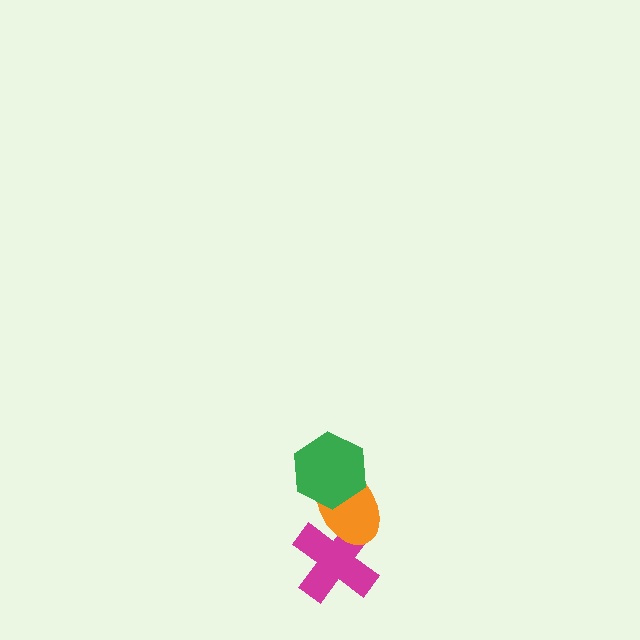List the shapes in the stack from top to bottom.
From top to bottom: the green hexagon, the orange ellipse, the magenta cross.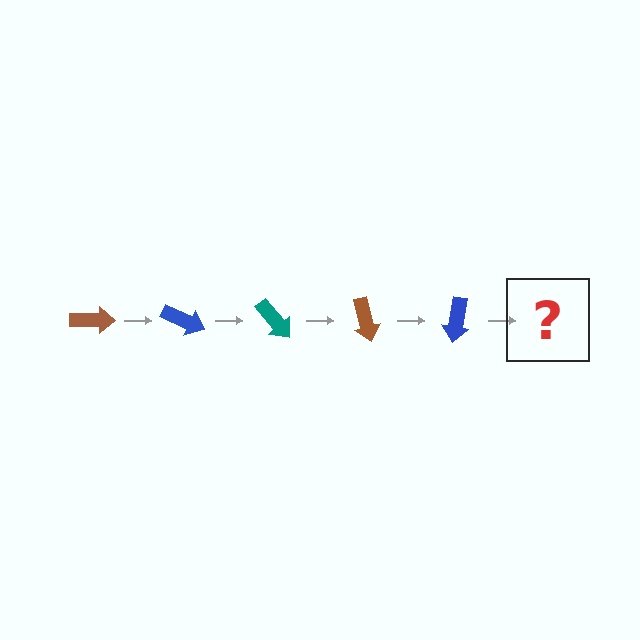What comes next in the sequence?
The next element should be a teal arrow, rotated 125 degrees from the start.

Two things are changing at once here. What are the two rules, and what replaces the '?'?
The two rules are that it rotates 25 degrees each step and the color cycles through brown, blue, and teal. The '?' should be a teal arrow, rotated 125 degrees from the start.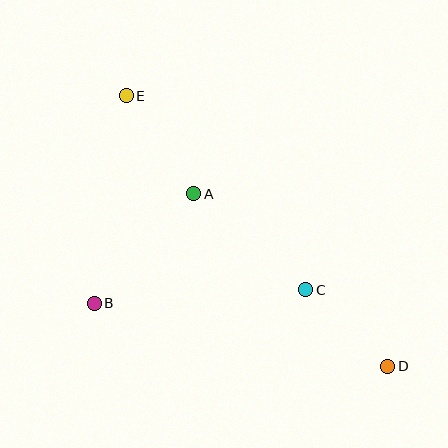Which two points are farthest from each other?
Points D and E are farthest from each other.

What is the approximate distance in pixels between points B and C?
The distance between B and C is approximately 212 pixels.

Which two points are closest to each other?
Points C and D are closest to each other.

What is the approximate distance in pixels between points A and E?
The distance between A and E is approximately 119 pixels.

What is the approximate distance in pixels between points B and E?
The distance between B and E is approximately 210 pixels.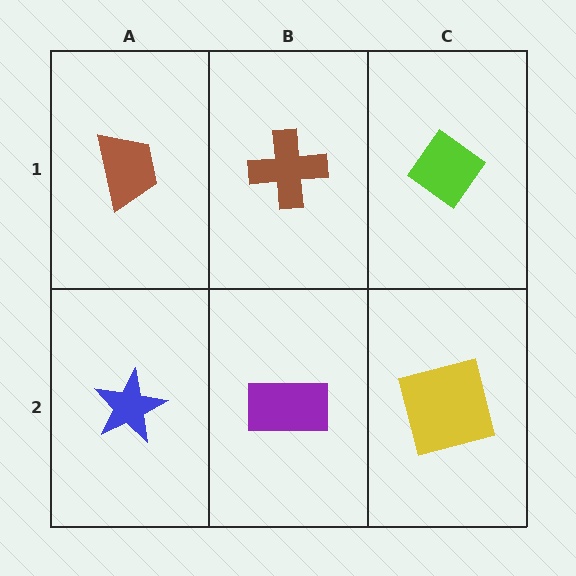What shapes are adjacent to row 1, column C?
A yellow square (row 2, column C), a brown cross (row 1, column B).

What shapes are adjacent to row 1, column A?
A blue star (row 2, column A), a brown cross (row 1, column B).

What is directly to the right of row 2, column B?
A yellow square.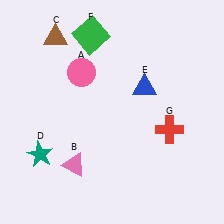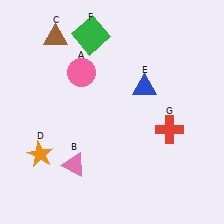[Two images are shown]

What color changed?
The star (D) changed from teal in Image 1 to orange in Image 2.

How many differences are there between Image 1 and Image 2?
There is 1 difference between the two images.